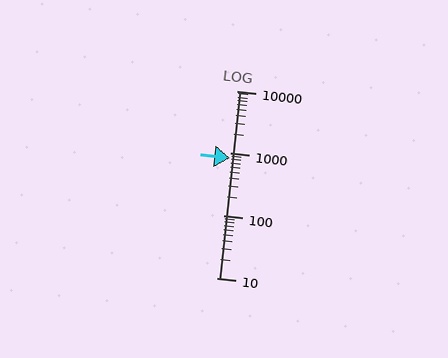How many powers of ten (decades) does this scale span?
The scale spans 3 decades, from 10 to 10000.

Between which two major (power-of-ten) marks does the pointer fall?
The pointer is between 100 and 1000.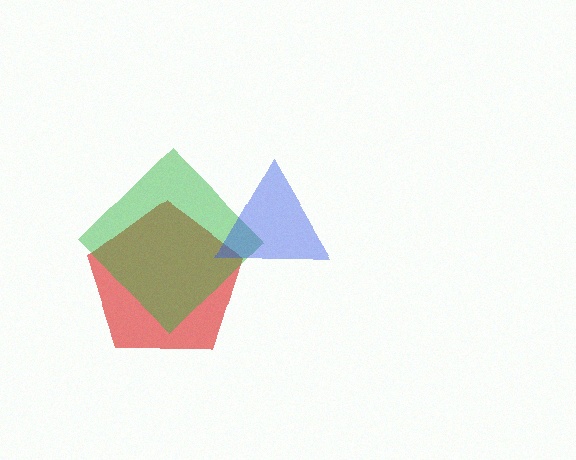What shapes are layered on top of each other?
The layered shapes are: a red pentagon, a green diamond, a blue triangle.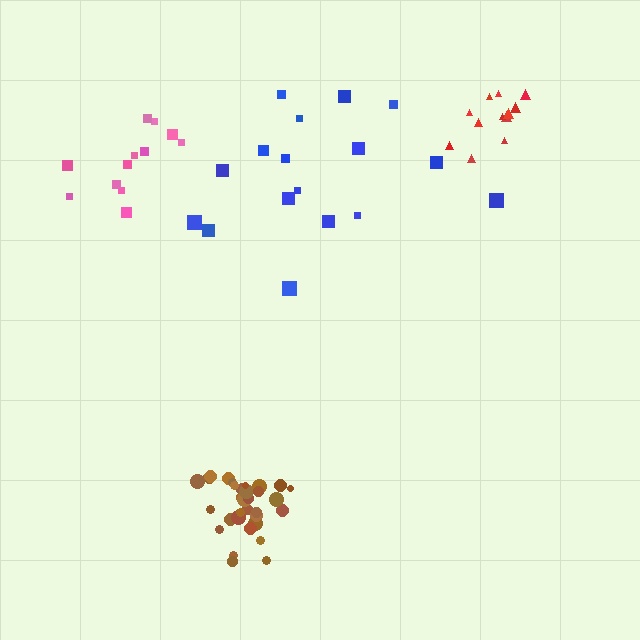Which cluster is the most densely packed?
Brown.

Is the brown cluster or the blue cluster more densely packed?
Brown.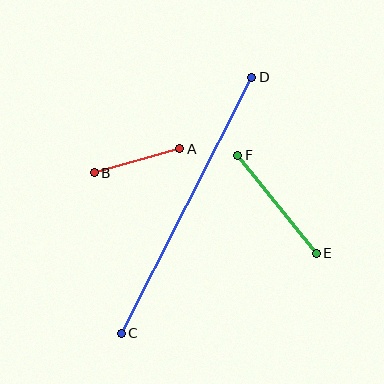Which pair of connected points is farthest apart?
Points C and D are farthest apart.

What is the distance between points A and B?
The distance is approximately 89 pixels.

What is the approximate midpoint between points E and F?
The midpoint is at approximately (277, 204) pixels.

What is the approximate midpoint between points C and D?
The midpoint is at approximately (187, 205) pixels.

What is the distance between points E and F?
The distance is approximately 125 pixels.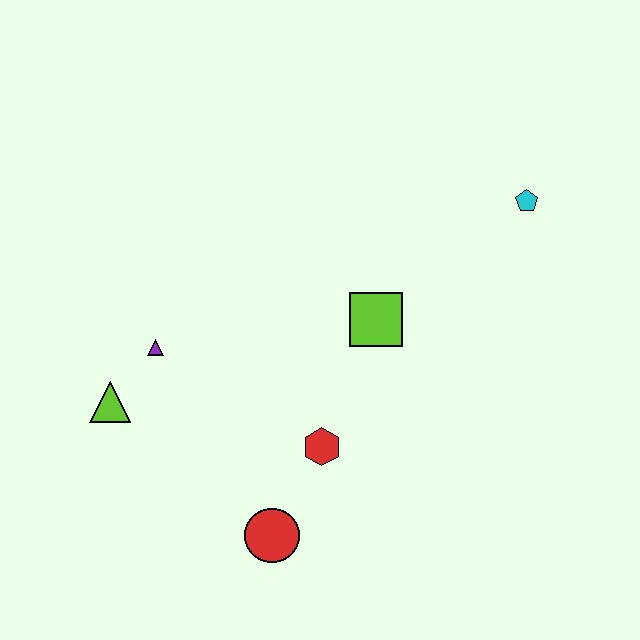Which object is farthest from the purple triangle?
The cyan pentagon is farthest from the purple triangle.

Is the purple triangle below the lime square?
Yes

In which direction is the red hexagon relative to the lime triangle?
The red hexagon is to the right of the lime triangle.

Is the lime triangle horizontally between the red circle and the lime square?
No